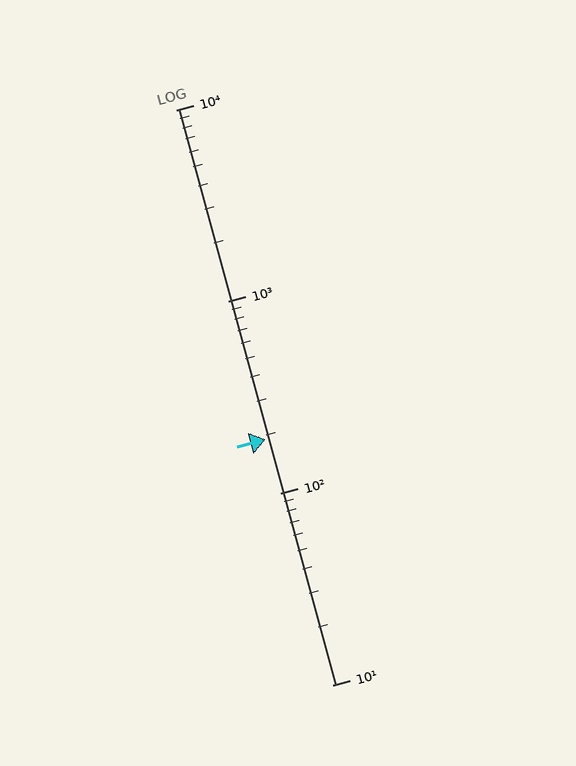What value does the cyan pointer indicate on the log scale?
The pointer indicates approximately 190.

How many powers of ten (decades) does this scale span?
The scale spans 3 decades, from 10 to 10000.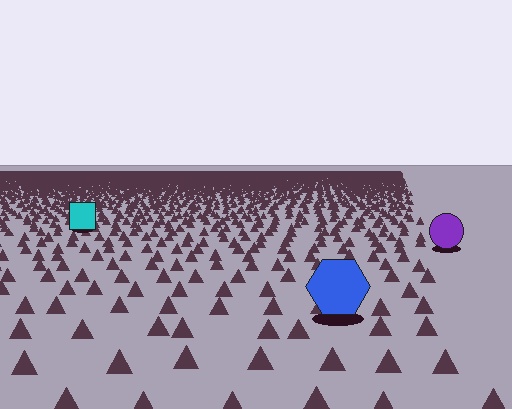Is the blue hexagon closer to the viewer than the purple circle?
Yes. The blue hexagon is closer — you can tell from the texture gradient: the ground texture is coarser near it.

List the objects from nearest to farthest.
From nearest to farthest: the blue hexagon, the purple circle, the cyan square.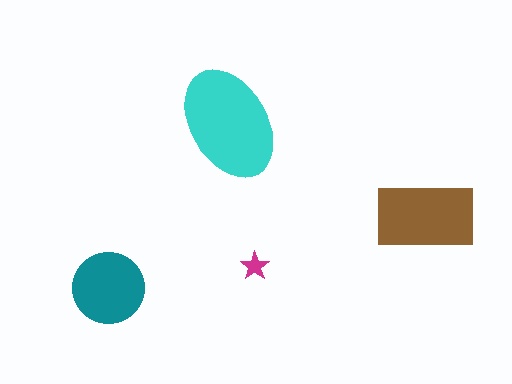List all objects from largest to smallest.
The cyan ellipse, the brown rectangle, the teal circle, the magenta star.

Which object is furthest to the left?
The teal circle is leftmost.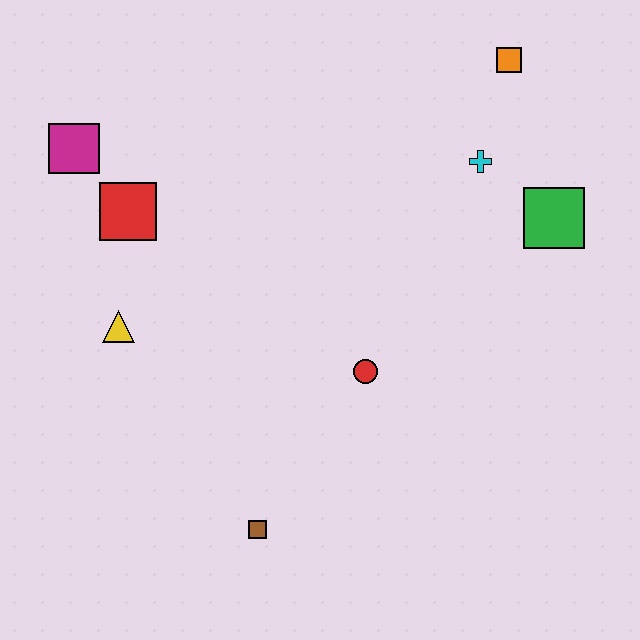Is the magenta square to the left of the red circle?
Yes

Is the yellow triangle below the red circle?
No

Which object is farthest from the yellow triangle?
The orange square is farthest from the yellow triangle.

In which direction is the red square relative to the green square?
The red square is to the left of the green square.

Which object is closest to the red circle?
The brown square is closest to the red circle.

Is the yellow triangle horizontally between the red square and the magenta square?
Yes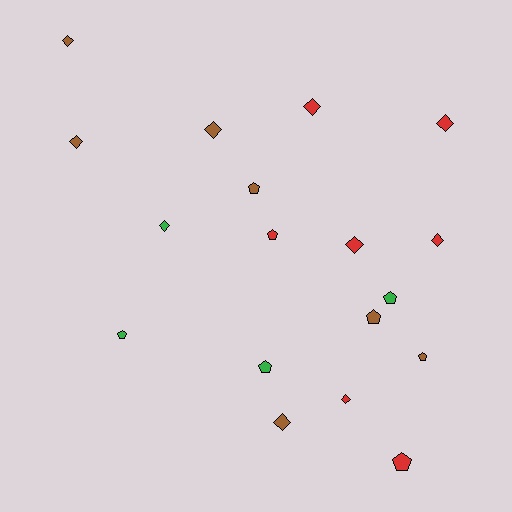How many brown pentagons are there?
There are 3 brown pentagons.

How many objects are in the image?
There are 18 objects.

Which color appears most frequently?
Brown, with 7 objects.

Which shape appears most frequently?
Diamond, with 10 objects.